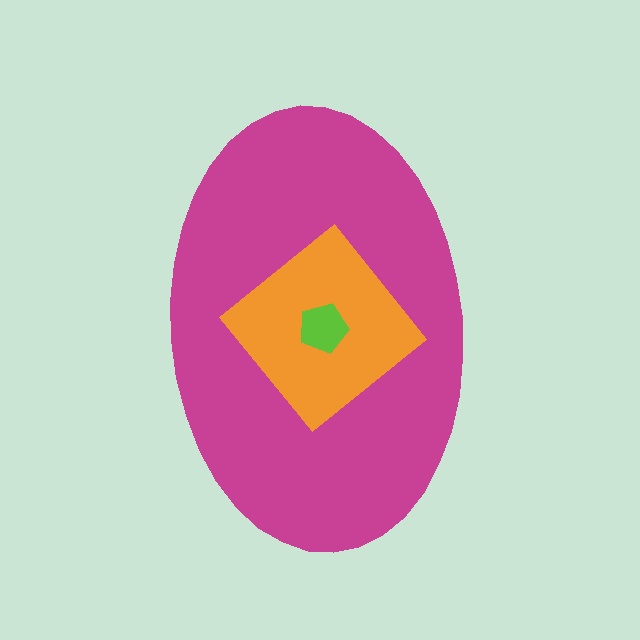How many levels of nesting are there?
3.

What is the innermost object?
The lime pentagon.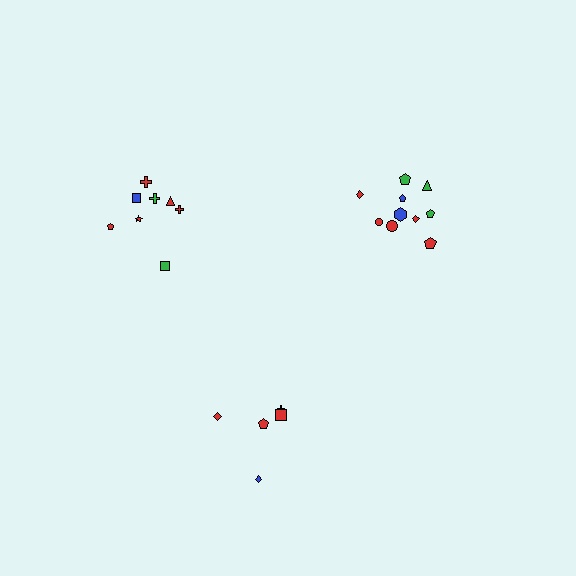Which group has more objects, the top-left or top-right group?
The top-right group.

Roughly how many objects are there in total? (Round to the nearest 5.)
Roughly 25 objects in total.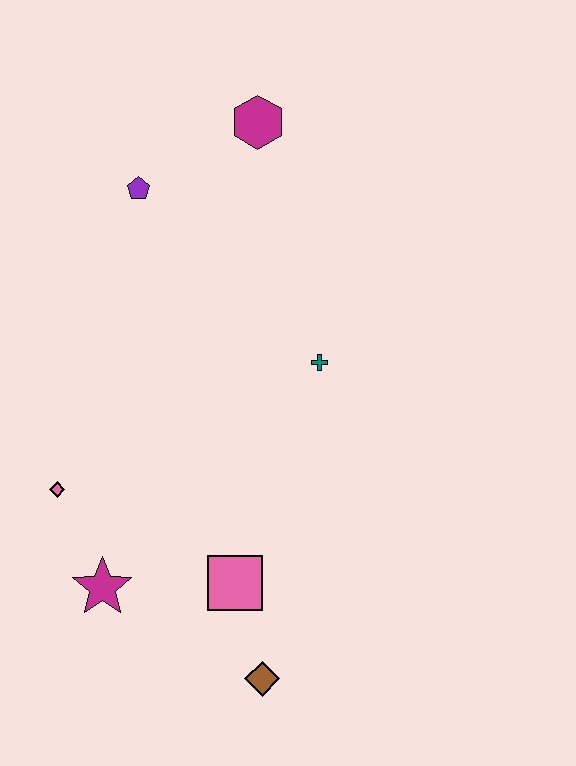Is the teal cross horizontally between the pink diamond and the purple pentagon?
No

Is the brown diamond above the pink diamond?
No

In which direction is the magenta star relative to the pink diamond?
The magenta star is below the pink diamond.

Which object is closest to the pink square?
The brown diamond is closest to the pink square.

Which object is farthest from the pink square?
The magenta hexagon is farthest from the pink square.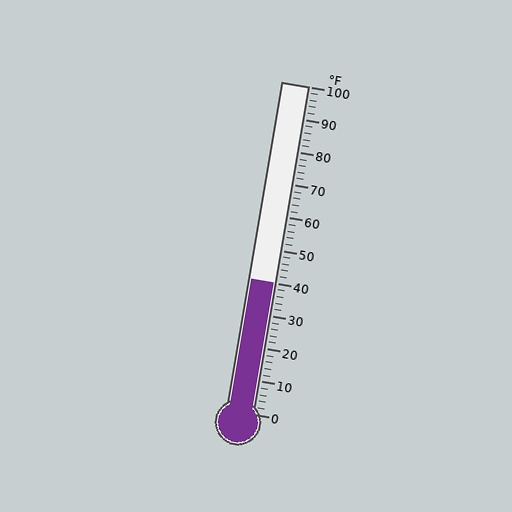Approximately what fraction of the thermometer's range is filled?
The thermometer is filled to approximately 40% of its range.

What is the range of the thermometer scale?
The thermometer scale ranges from 0°F to 100°F.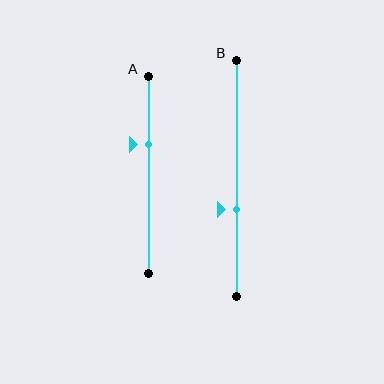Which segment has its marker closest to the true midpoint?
Segment B has its marker closest to the true midpoint.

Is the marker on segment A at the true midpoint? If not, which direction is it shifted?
No, the marker on segment A is shifted upward by about 16% of the segment length.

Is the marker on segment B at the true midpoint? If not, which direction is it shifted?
No, the marker on segment B is shifted downward by about 13% of the segment length.